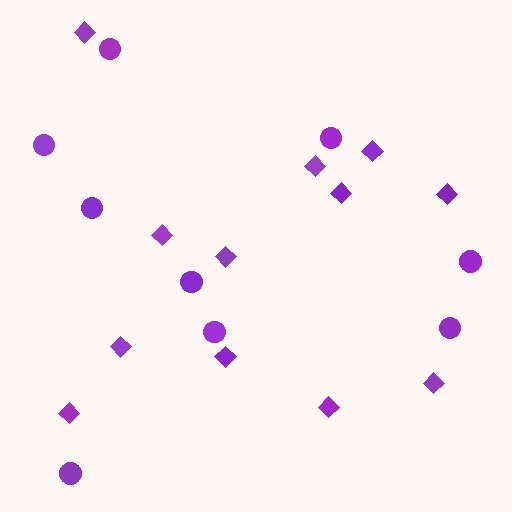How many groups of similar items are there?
There are 2 groups: one group of circles (9) and one group of diamonds (12).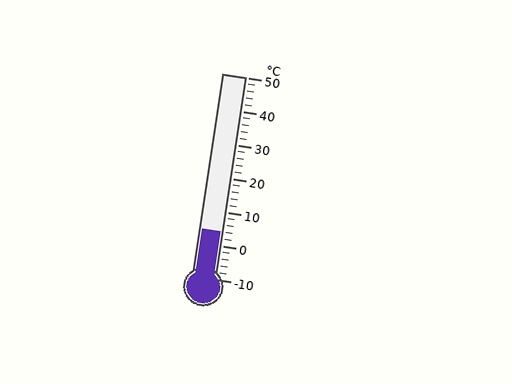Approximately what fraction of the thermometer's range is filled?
The thermometer is filled to approximately 25% of its range.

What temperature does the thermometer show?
The thermometer shows approximately 4°C.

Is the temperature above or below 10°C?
The temperature is below 10°C.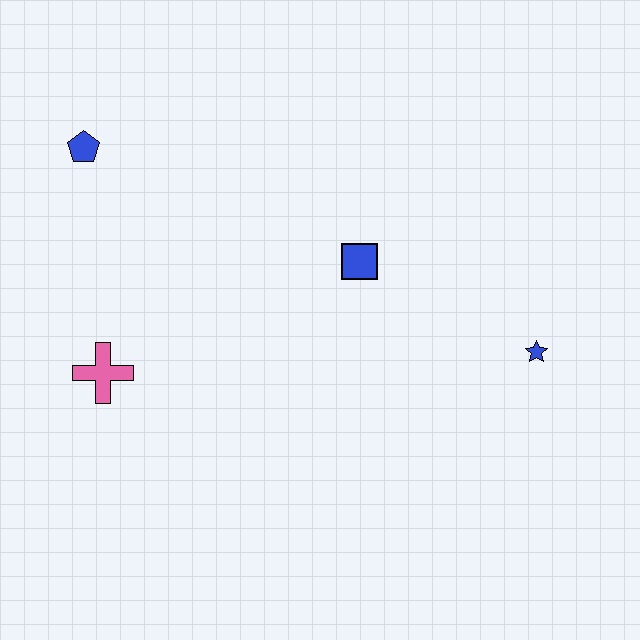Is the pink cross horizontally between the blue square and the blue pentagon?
Yes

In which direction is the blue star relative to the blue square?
The blue star is to the right of the blue square.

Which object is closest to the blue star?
The blue square is closest to the blue star.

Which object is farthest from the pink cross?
The blue star is farthest from the pink cross.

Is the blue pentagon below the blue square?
No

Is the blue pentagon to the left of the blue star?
Yes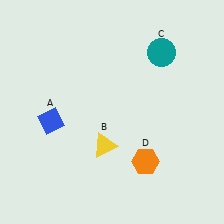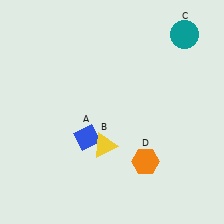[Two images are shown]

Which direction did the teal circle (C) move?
The teal circle (C) moved right.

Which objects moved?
The objects that moved are: the blue diamond (A), the teal circle (C).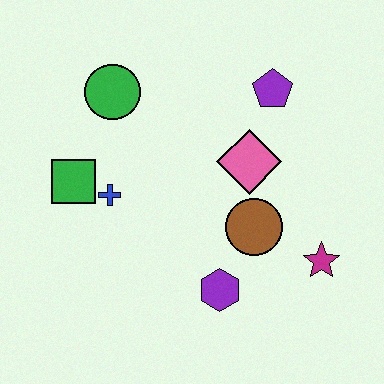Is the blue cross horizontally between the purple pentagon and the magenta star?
No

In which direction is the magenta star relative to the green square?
The magenta star is to the right of the green square.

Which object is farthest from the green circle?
The magenta star is farthest from the green circle.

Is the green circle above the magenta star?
Yes